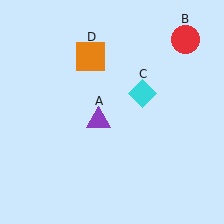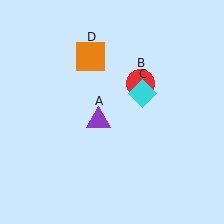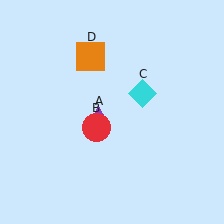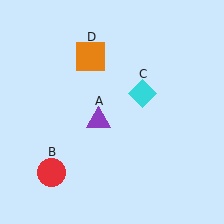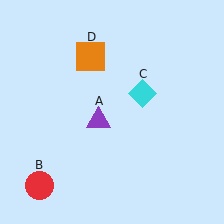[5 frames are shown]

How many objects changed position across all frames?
1 object changed position: red circle (object B).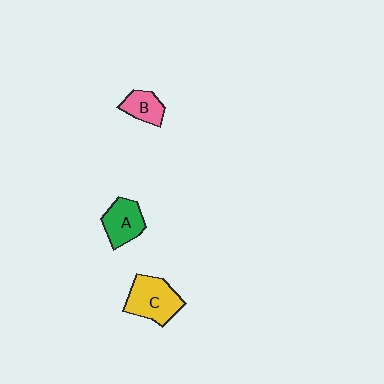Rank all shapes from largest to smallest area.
From largest to smallest: C (yellow), A (green), B (pink).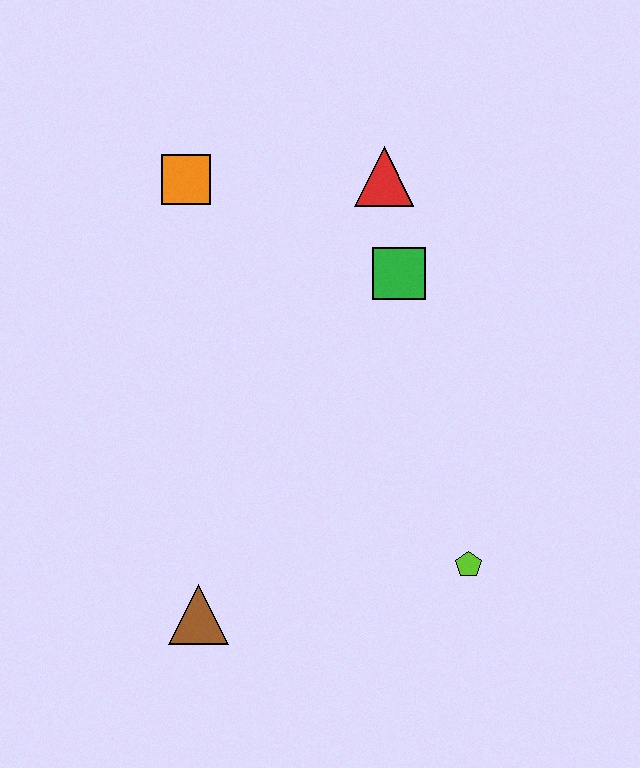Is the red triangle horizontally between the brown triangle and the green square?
Yes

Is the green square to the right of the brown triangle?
Yes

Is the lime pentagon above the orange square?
No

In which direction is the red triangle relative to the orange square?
The red triangle is to the right of the orange square.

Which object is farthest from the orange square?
The lime pentagon is farthest from the orange square.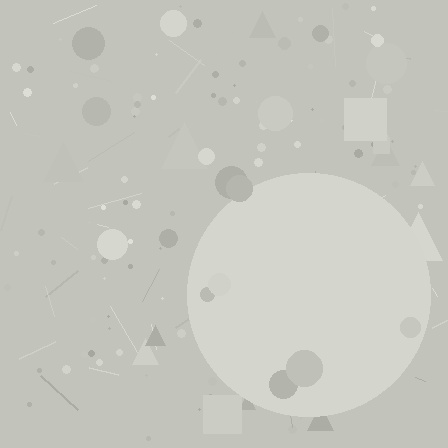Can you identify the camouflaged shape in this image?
The camouflaged shape is a circle.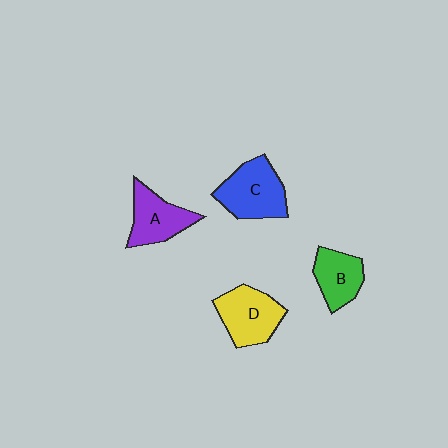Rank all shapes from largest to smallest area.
From largest to smallest: C (blue), D (yellow), A (purple), B (green).